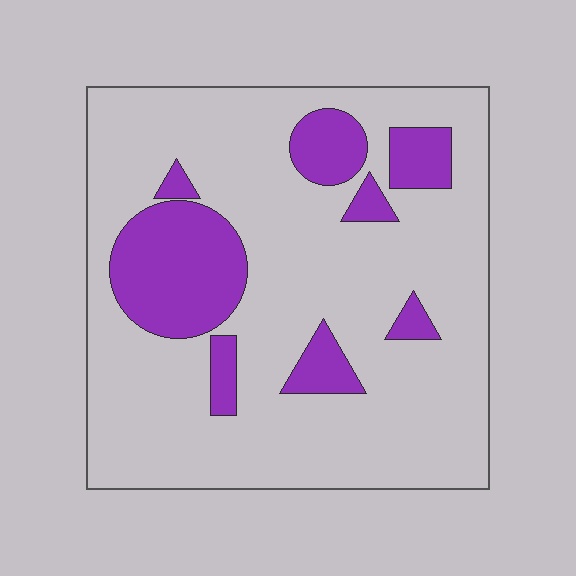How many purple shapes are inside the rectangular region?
8.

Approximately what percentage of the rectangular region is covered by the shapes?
Approximately 20%.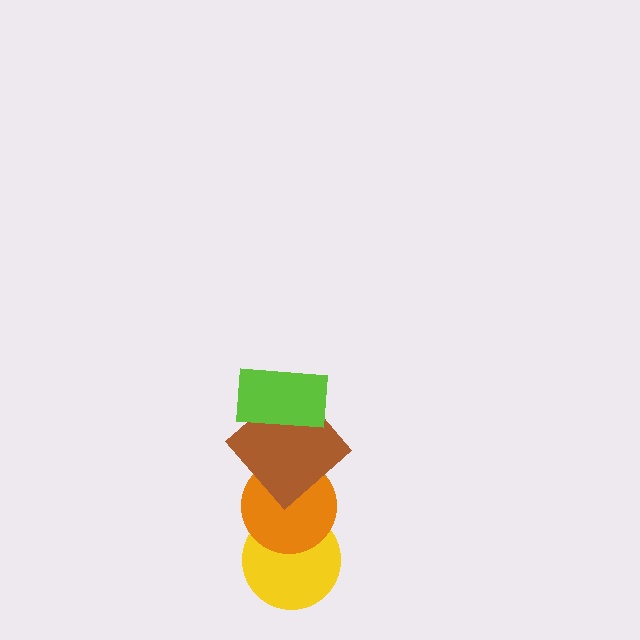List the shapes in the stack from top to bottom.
From top to bottom: the lime rectangle, the brown diamond, the orange circle, the yellow circle.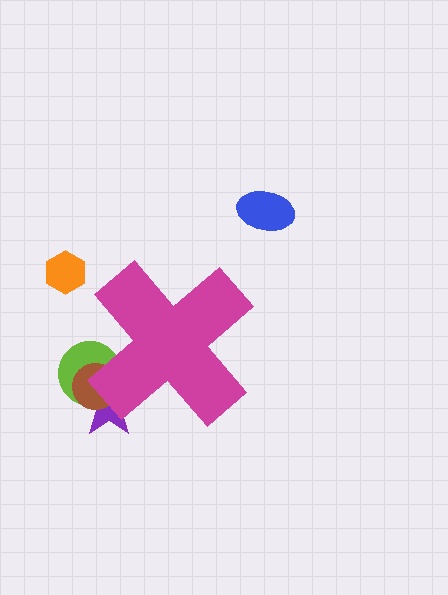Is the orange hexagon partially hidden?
No, the orange hexagon is fully visible.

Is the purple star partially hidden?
Yes, the purple star is partially hidden behind the magenta cross.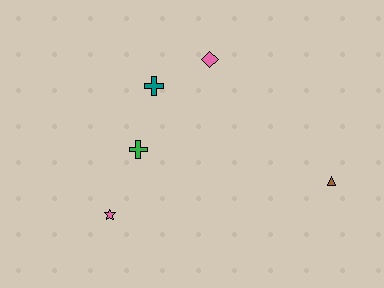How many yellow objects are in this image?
There are no yellow objects.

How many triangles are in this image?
There is 1 triangle.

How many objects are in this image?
There are 5 objects.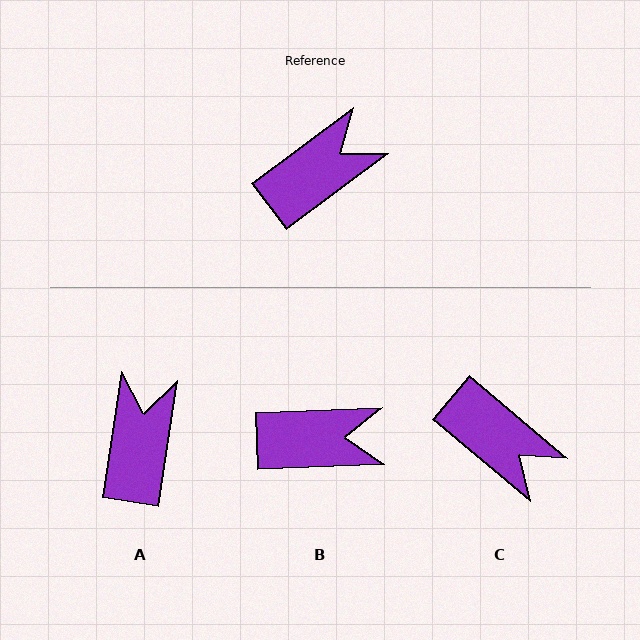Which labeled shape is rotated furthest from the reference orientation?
C, about 77 degrees away.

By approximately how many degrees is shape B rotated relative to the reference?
Approximately 34 degrees clockwise.